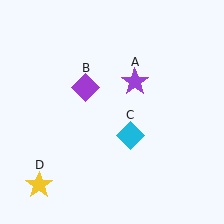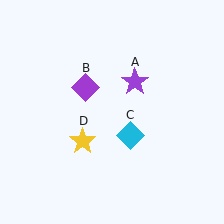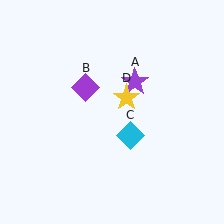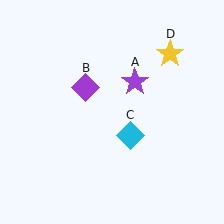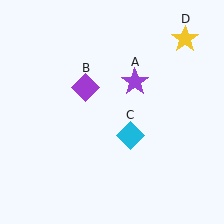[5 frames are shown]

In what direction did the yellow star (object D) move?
The yellow star (object D) moved up and to the right.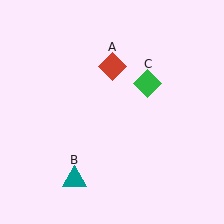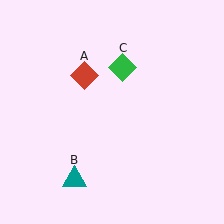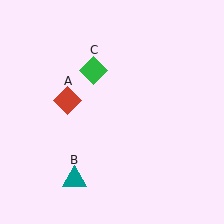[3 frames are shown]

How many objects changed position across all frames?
2 objects changed position: red diamond (object A), green diamond (object C).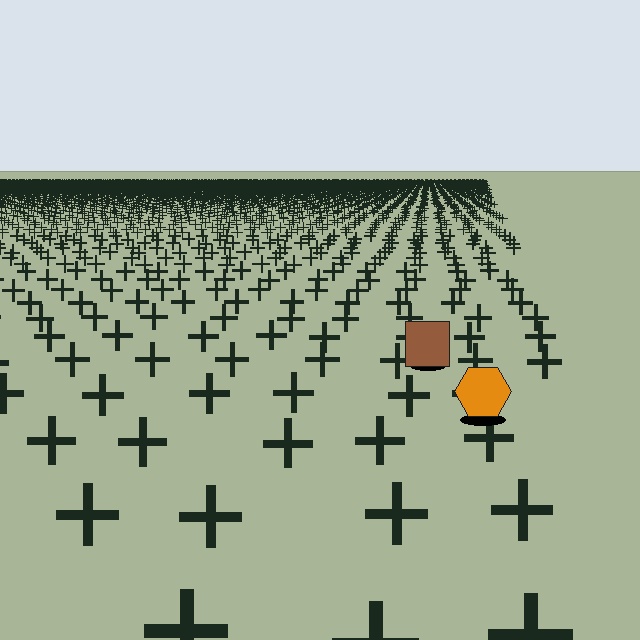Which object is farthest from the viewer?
The brown square is farthest from the viewer. It appears smaller and the ground texture around it is denser.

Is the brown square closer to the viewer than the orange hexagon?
No. The orange hexagon is closer — you can tell from the texture gradient: the ground texture is coarser near it.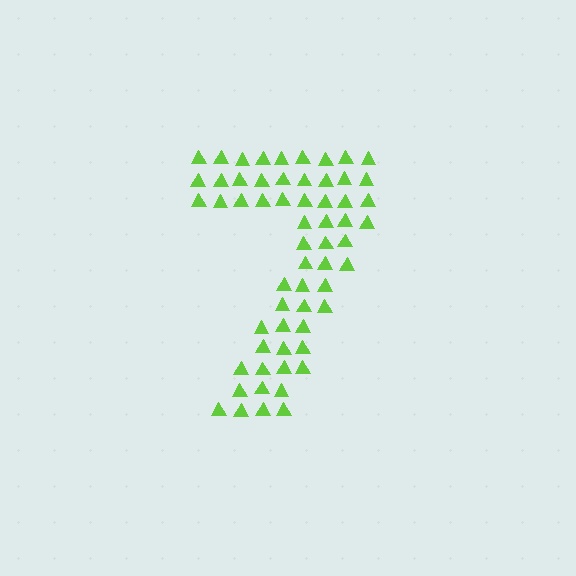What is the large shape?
The large shape is the digit 7.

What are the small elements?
The small elements are triangles.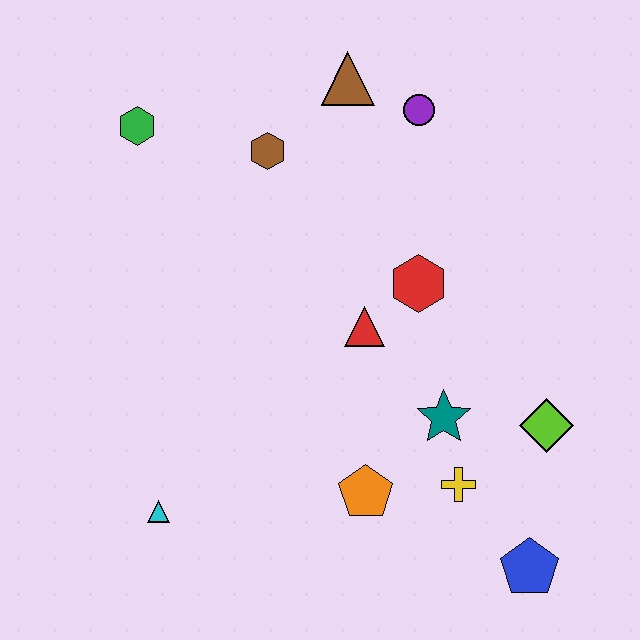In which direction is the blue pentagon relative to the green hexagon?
The blue pentagon is below the green hexagon.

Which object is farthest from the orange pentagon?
The green hexagon is farthest from the orange pentagon.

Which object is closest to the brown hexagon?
The brown triangle is closest to the brown hexagon.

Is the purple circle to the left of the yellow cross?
Yes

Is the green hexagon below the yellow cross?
No